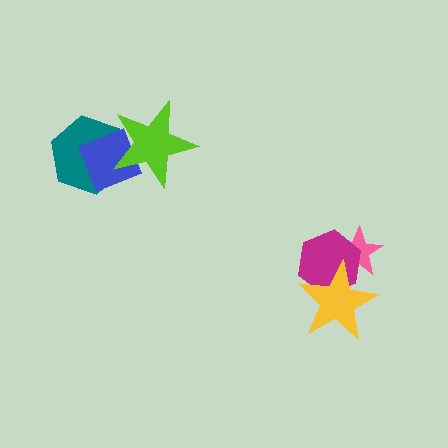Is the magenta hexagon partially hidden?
Yes, it is partially covered by another shape.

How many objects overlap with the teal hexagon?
2 objects overlap with the teal hexagon.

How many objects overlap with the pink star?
2 objects overlap with the pink star.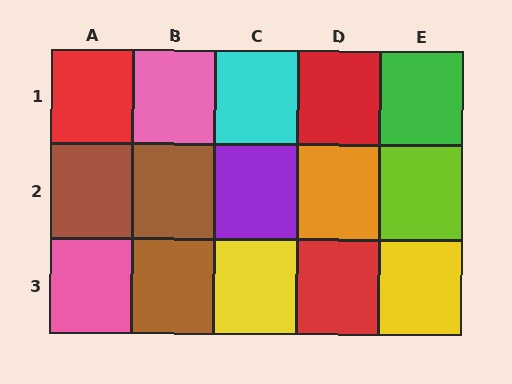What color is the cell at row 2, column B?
Brown.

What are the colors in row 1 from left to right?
Red, pink, cyan, red, green.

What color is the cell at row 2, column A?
Brown.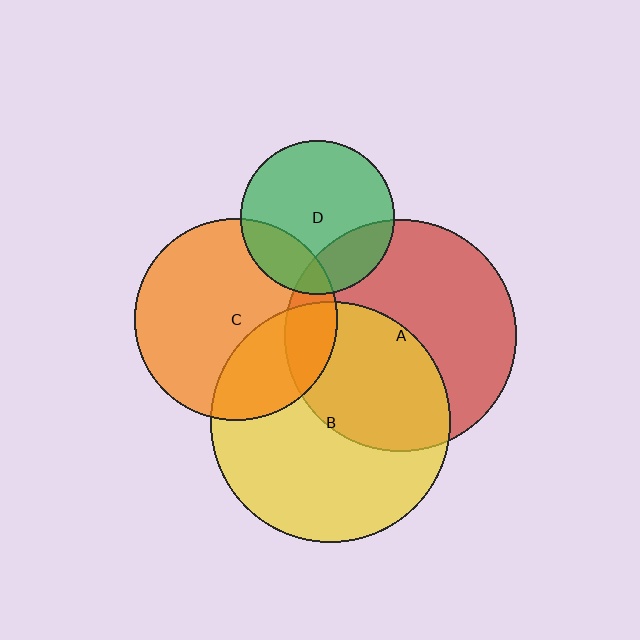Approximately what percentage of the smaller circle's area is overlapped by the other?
Approximately 20%.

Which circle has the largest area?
Circle B (yellow).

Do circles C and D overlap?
Yes.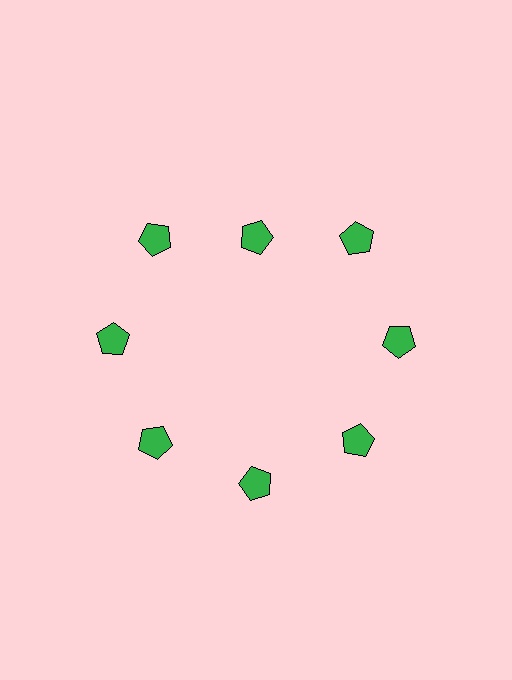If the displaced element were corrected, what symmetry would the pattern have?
It would have 8-fold rotational symmetry — the pattern would map onto itself every 45 degrees.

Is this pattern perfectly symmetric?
No. The 8 green pentagons are arranged in a ring, but one element near the 12 o'clock position is pulled inward toward the center, breaking the 8-fold rotational symmetry.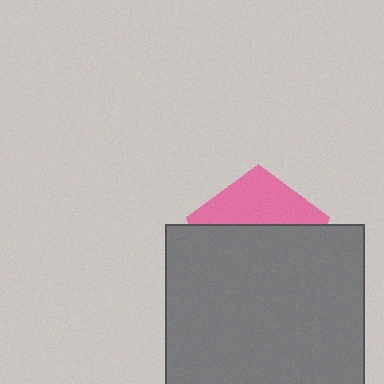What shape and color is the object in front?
The object in front is a gray square.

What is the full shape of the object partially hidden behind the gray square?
The partially hidden object is a pink pentagon.